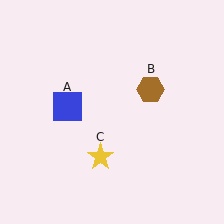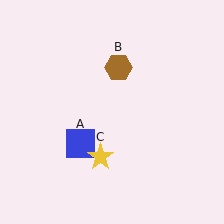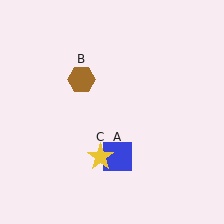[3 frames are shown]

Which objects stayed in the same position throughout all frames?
Yellow star (object C) remained stationary.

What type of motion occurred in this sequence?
The blue square (object A), brown hexagon (object B) rotated counterclockwise around the center of the scene.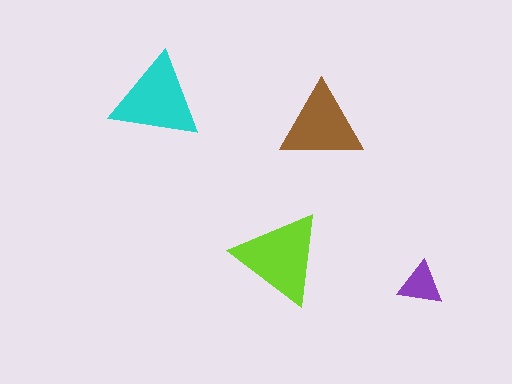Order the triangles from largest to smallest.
the lime one, the cyan one, the brown one, the purple one.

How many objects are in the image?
There are 4 objects in the image.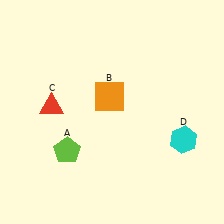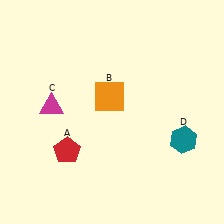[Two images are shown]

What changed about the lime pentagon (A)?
In Image 1, A is lime. In Image 2, it changed to red.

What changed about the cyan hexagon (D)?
In Image 1, D is cyan. In Image 2, it changed to teal.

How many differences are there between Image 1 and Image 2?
There are 3 differences between the two images.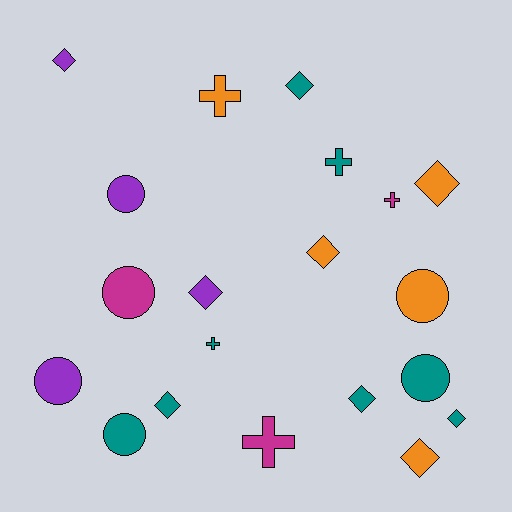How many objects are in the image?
There are 20 objects.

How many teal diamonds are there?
There are 4 teal diamonds.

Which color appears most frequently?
Teal, with 8 objects.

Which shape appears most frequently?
Diamond, with 9 objects.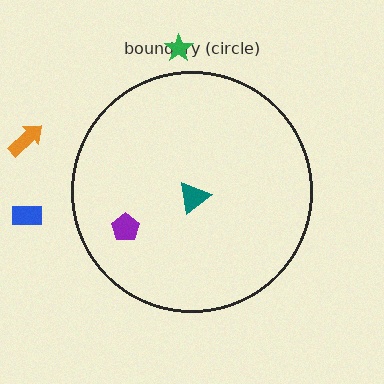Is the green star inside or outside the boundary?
Outside.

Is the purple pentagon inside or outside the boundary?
Inside.